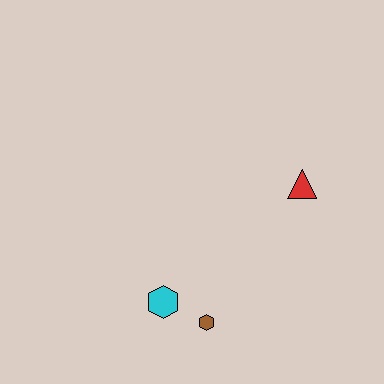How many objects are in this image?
There are 3 objects.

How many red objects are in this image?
There is 1 red object.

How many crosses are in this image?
There are no crosses.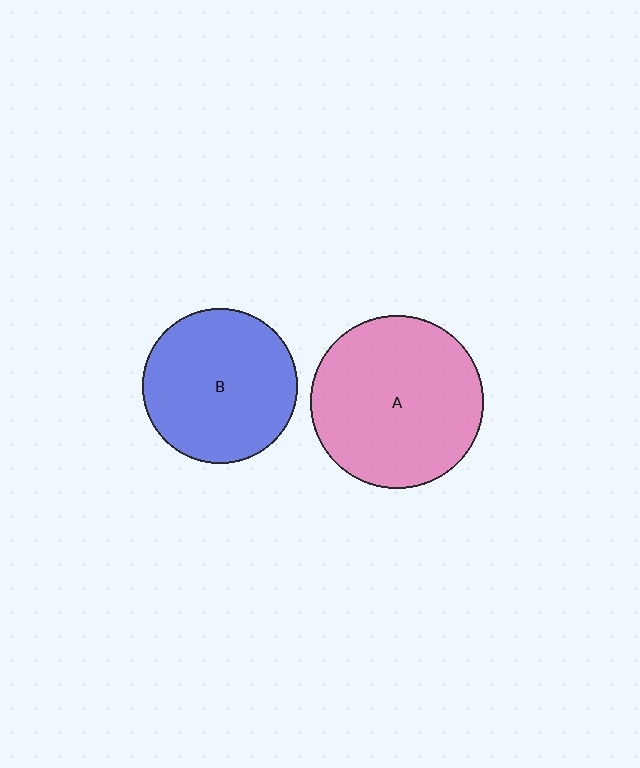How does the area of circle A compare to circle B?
Approximately 1.2 times.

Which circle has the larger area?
Circle A (pink).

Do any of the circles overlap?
No, none of the circles overlap.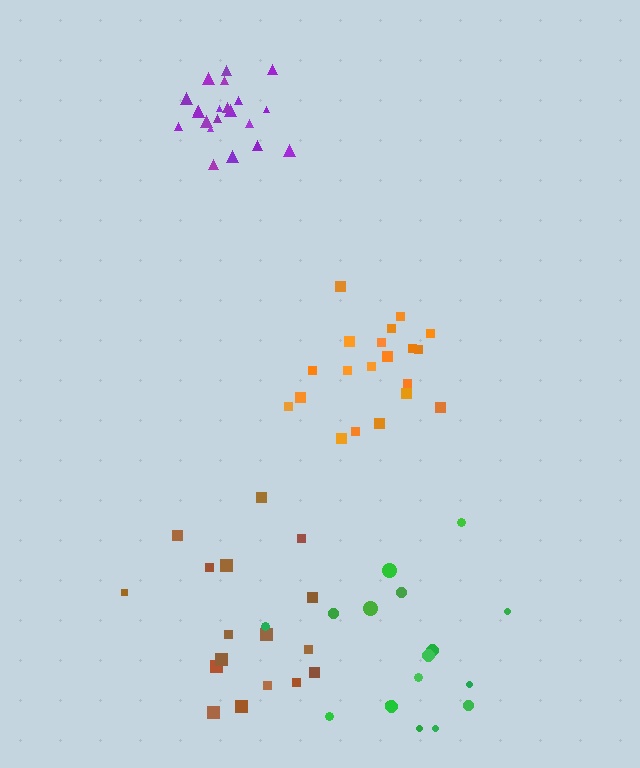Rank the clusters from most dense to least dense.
purple, orange, brown, green.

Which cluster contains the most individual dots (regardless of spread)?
Purple (21).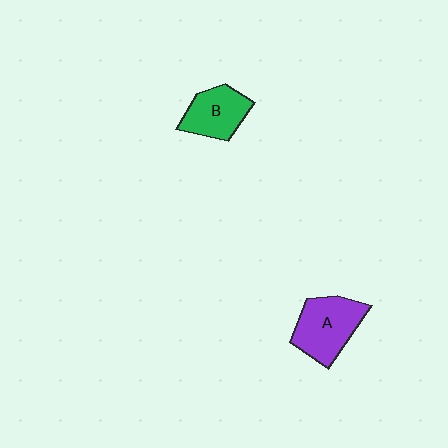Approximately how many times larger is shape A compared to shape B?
Approximately 1.3 times.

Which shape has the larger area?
Shape A (purple).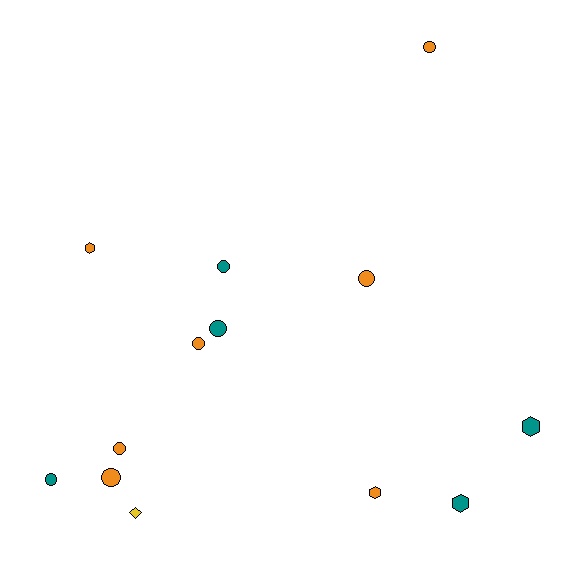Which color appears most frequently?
Orange, with 7 objects.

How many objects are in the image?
There are 13 objects.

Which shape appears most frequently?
Circle, with 8 objects.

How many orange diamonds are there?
There are no orange diamonds.